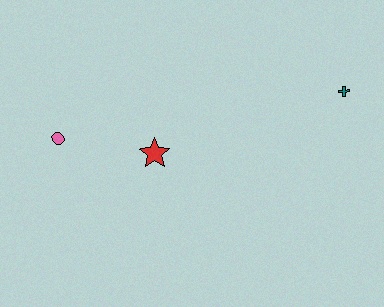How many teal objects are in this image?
There is 1 teal object.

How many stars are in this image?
There is 1 star.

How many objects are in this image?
There are 3 objects.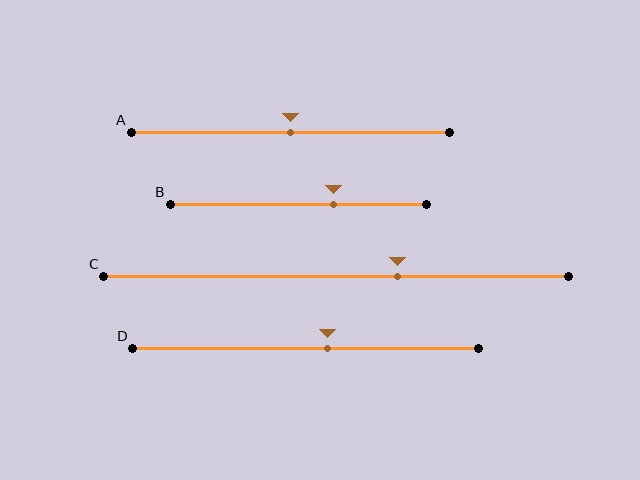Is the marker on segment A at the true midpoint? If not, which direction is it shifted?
Yes, the marker on segment A is at the true midpoint.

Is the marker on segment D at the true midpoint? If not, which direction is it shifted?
No, the marker on segment D is shifted to the right by about 6% of the segment length.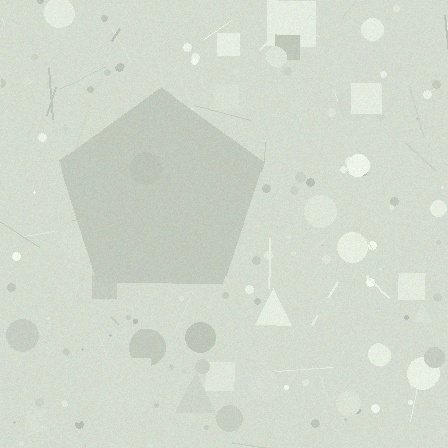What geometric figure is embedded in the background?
A pentagon is embedded in the background.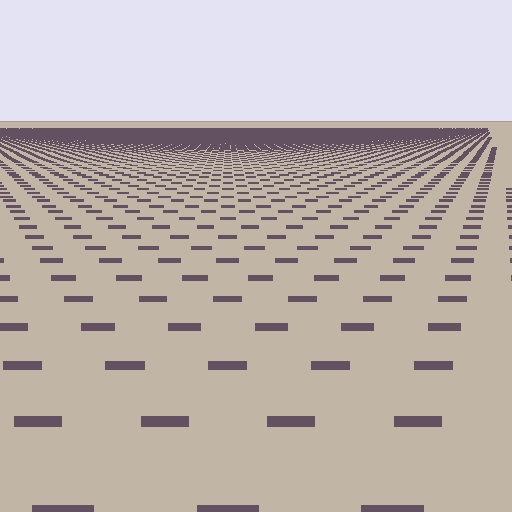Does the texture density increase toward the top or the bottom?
Density increases toward the top.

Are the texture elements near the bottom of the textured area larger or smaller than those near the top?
Larger. Near the bottom, elements are closer to the viewer and appear at a bigger on-screen size.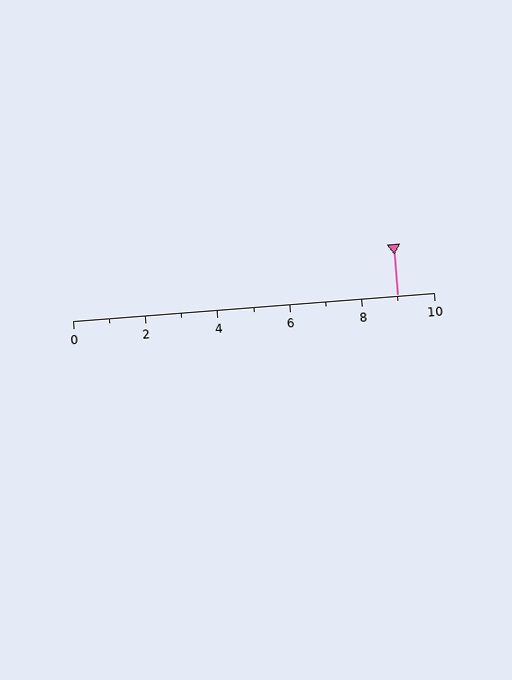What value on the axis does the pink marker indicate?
The marker indicates approximately 9.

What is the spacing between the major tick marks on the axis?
The major ticks are spaced 2 apart.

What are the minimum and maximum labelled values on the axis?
The axis runs from 0 to 10.